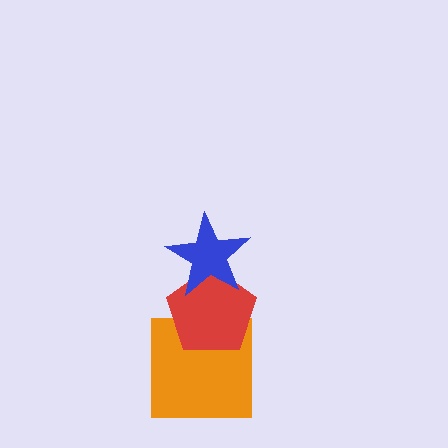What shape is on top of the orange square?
The red pentagon is on top of the orange square.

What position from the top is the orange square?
The orange square is 3rd from the top.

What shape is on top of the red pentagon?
The blue star is on top of the red pentagon.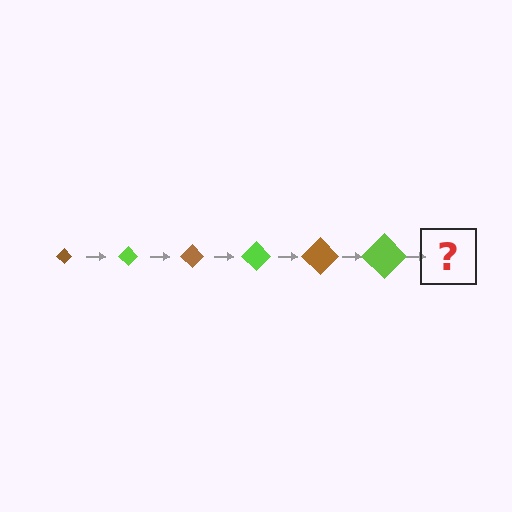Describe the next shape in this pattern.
It should be a brown diamond, larger than the previous one.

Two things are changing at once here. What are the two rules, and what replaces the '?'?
The two rules are that the diamond grows larger each step and the color cycles through brown and lime. The '?' should be a brown diamond, larger than the previous one.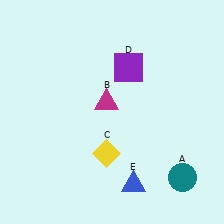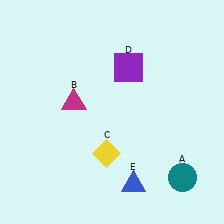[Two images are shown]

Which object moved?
The magenta triangle (B) moved left.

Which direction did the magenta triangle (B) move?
The magenta triangle (B) moved left.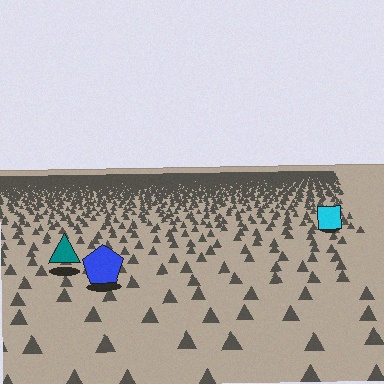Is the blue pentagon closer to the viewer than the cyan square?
Yes. The blue pentagon is closer — you can tell from the texture gradient: the ground texture is coarser near it.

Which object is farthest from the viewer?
The cyan square is farthest from the viewer. It appears smaller and the ground texture around it is denser.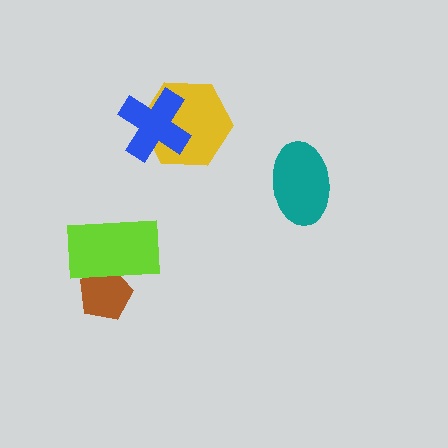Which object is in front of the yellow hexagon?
The blue cross is in front of the yellow hexagon.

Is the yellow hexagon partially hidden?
Yes, it is partially covered by another shape.